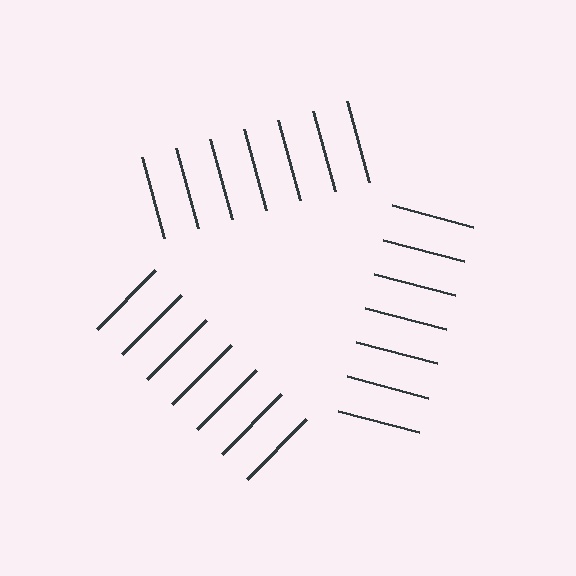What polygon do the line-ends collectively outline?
An illusory triangle — the line segments terminate on its edges but no continuous stroke is drawn.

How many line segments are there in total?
21 — 7 along each of the 3 edges.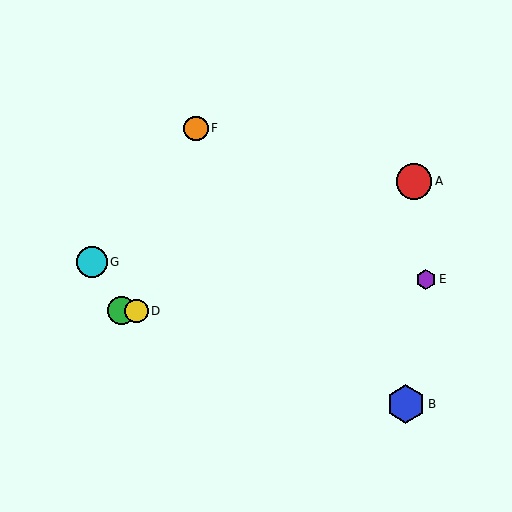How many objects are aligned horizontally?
2 objects (C, D) are aligned horizontally.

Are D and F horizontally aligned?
No, D is at y≈311 and F is at y≈128.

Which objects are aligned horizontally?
Objects C, D are aligned horizontally.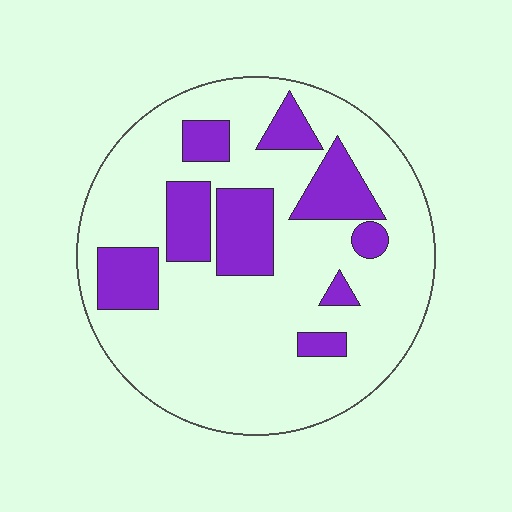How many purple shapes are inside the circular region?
9.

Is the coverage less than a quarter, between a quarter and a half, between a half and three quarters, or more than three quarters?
Less than a quarter.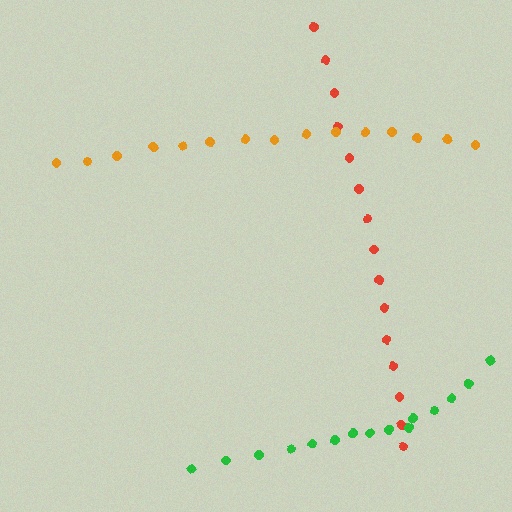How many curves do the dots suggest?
There are 3 distinct paths.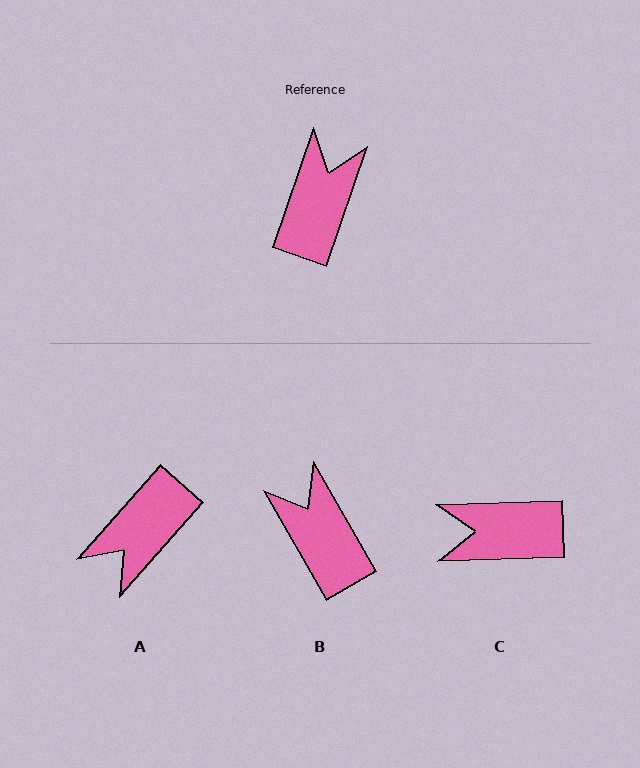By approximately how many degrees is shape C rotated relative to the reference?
Approximately 111 degrees counter-clockwise.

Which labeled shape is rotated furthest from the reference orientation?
A, about 158 degrees away.